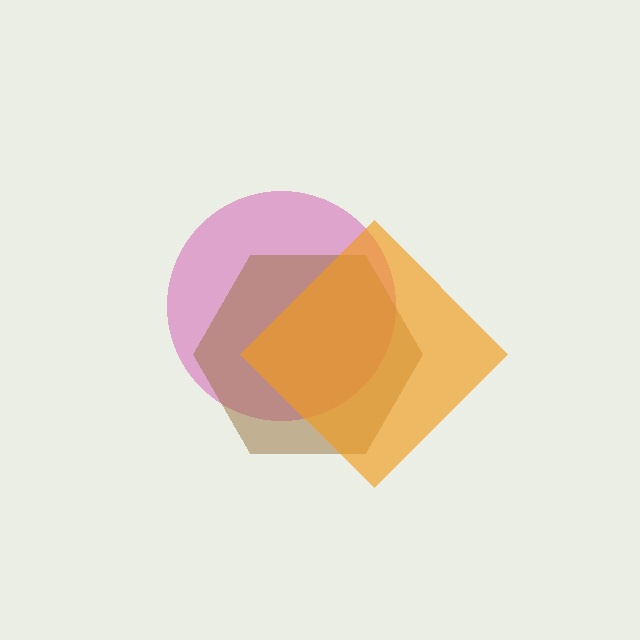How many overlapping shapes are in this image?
There are 3 overlapping shapes in the image.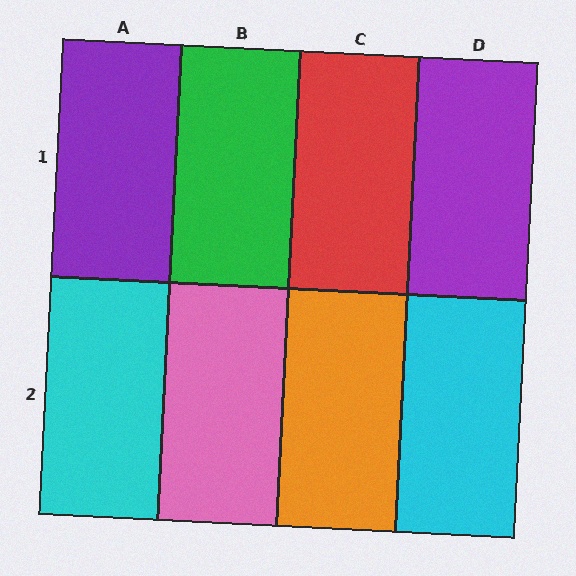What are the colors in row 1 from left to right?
Purple, green, red, purple.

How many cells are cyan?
2 cells are cyan.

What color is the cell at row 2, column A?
Cyan.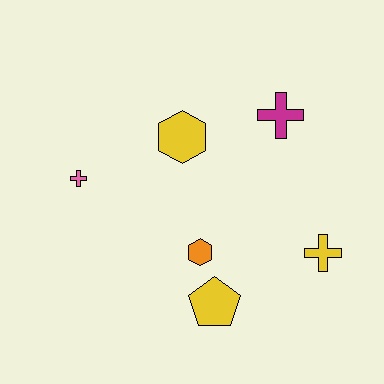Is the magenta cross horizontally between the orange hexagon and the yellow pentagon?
No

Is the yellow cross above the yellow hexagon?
No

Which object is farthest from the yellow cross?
The pink cross is farthest from the yellow cross.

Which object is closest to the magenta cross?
The yellow hexagon is closest to the magenta cross.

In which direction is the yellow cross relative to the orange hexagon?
The yellow cross is to the right of the orange hexagon.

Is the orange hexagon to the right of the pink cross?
Yes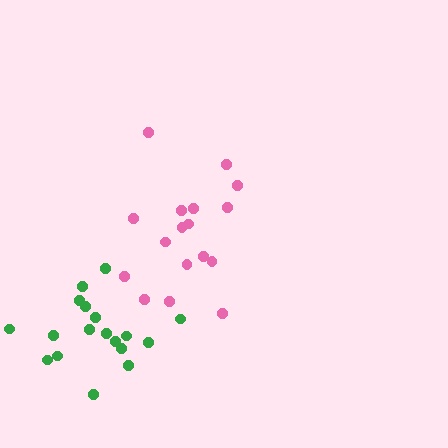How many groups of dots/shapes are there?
There are 2 groups.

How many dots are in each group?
Group 1: 17 dots, Group 2: 18 dots (35 total).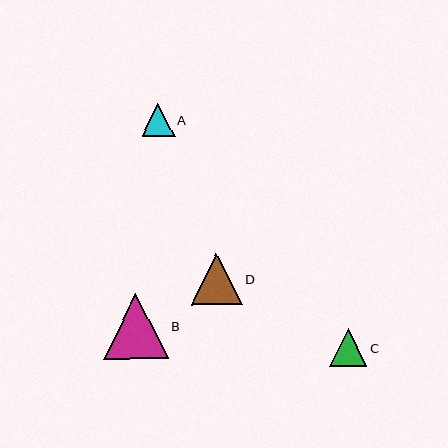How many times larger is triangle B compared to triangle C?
Triangle B is approximately 1.7 times the size of triangle C.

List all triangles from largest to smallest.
From largest to smallest: B, D, C, A.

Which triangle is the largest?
Triangle B is the largest with a size of approximately 65 pixels.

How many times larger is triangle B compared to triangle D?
Triangle B is approximately 1.3 times the size of triangle D.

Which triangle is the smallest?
Triangle A is the smallest with a size of approximately 33 pixels.